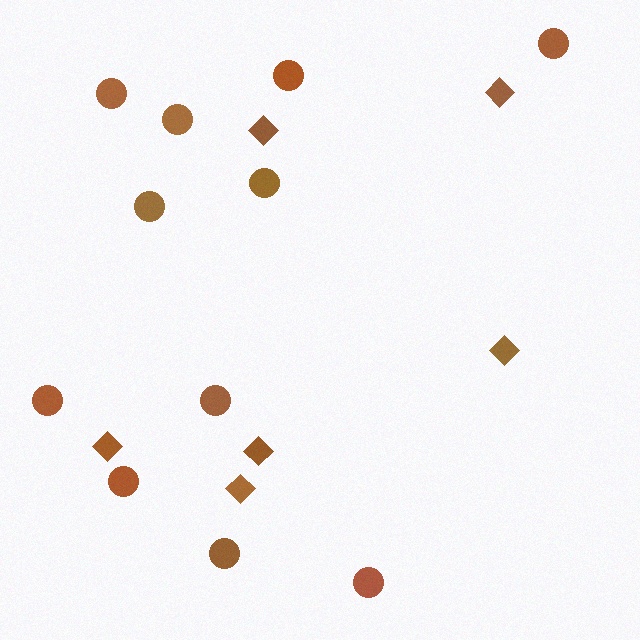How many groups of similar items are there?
There are 2 groups: one group of diamonds (6) and one group of circles (11).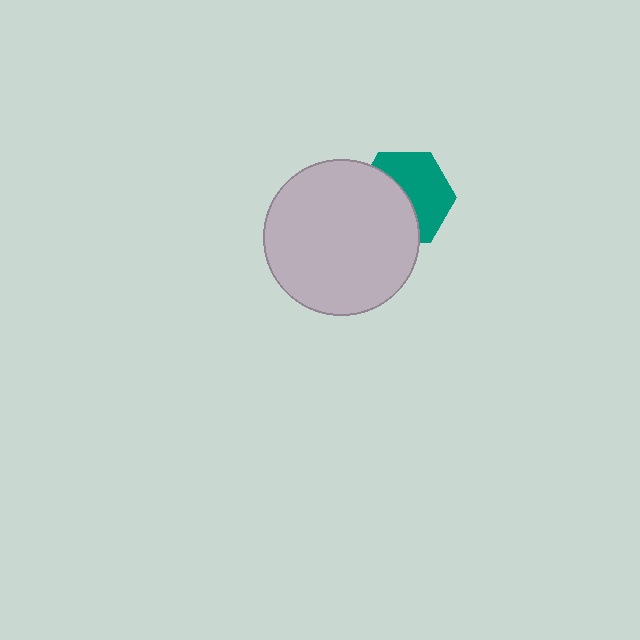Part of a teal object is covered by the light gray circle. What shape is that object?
It is a hexagon.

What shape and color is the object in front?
The object in front is a light gray circle.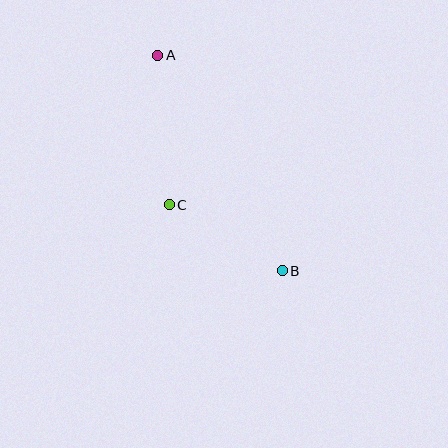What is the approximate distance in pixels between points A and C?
The distance between A and C is approximately 150 pixels.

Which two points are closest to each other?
Points B and C are closest to each other.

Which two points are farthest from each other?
Points A and B are farthest from each other.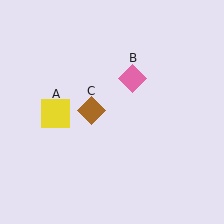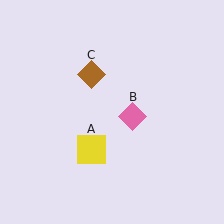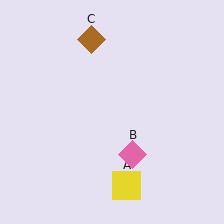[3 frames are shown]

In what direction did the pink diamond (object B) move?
The pink diamond (object B) moved down.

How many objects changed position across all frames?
3 objects changed position: yellow square (object A), pink diamond (object B), brown diamond (object C).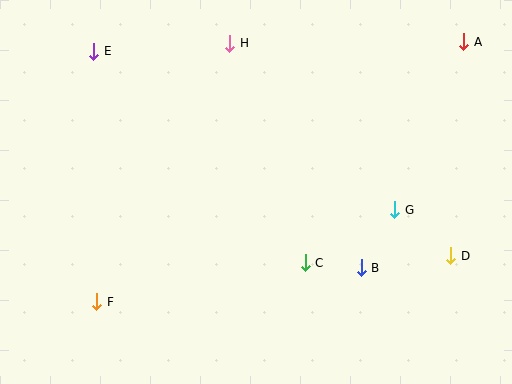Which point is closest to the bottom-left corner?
Point F is closest to the bottom-left corner.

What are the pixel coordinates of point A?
Point A is at (464, 42).